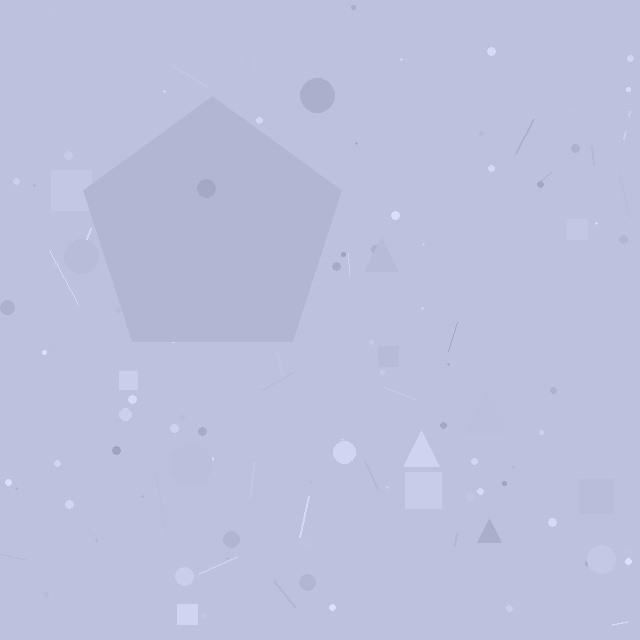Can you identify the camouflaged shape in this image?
The camouflaged shape is a pentagon.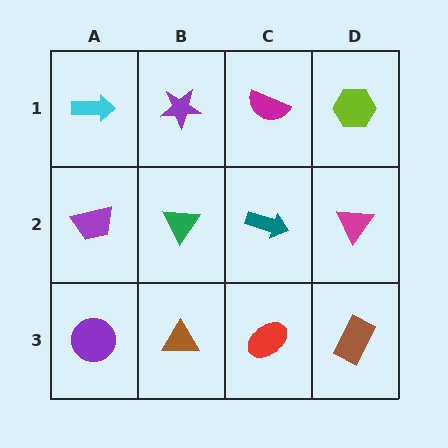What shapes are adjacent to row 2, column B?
A purple star (row 1, column B), a brown triangle (row 3, column B), a purple trapezoid (row 2, column A), a teal arrow (row 2, column C).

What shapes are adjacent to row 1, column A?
A purple trapezoid (row 2, column A), a purple star (row 1, column B).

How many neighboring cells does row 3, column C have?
3.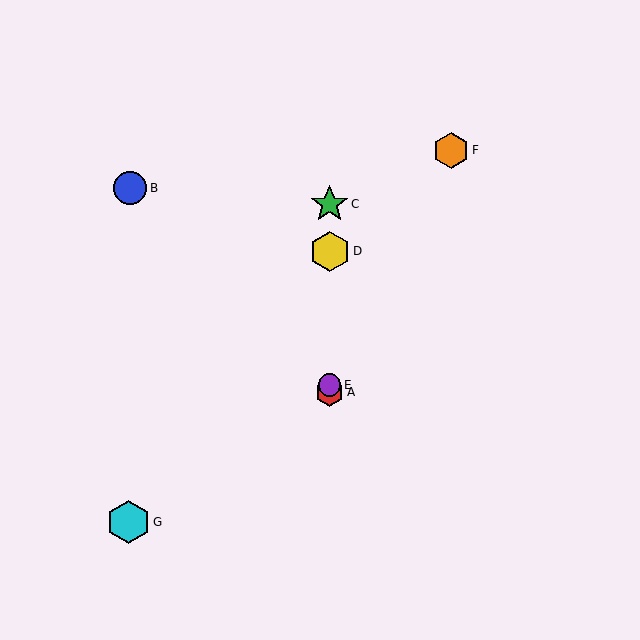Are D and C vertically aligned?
Yes, both are at x≈330.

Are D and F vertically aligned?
No, D is at x≈330 and F is at x≈451.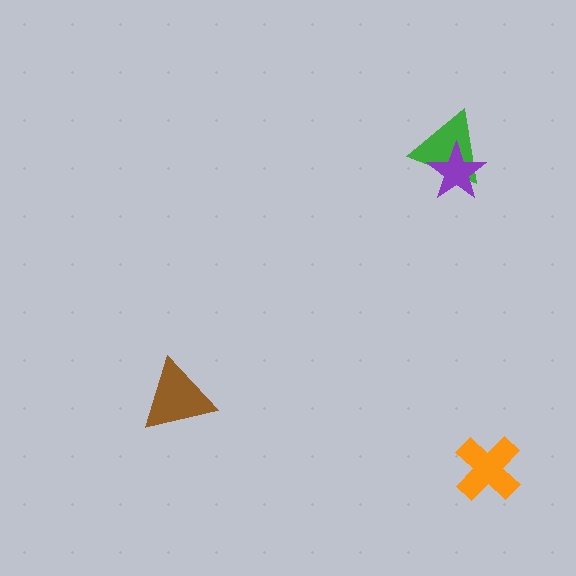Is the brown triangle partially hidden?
No, no other shape covers it.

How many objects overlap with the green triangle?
1 object overlaps with the green triangle.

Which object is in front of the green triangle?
The purple star is in front of the green triangle.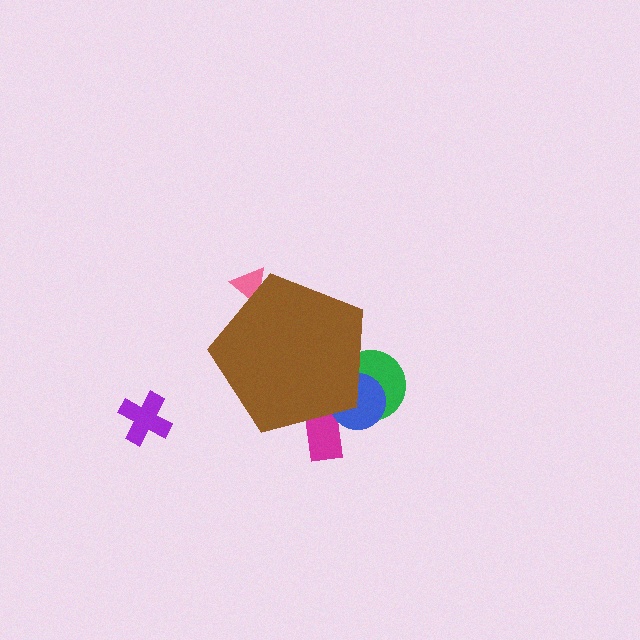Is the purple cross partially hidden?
No, the purple cross is fully visible.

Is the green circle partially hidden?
Yes, the green circle is partially hidden behind the brown pentagon.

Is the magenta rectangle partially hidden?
Yes, the magenta rectangle is partially hidden behind the brown pentagon.